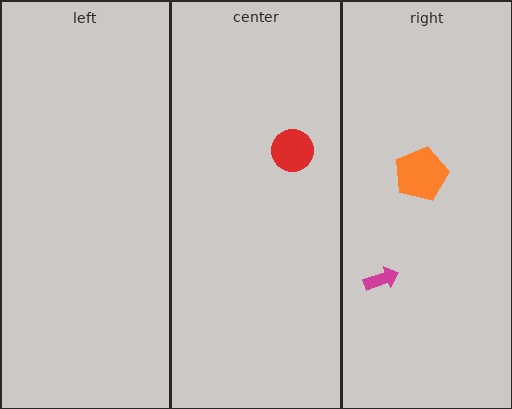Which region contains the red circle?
The center region.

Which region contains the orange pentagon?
The right region.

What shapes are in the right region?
The magenta arrow, the orange pentagon.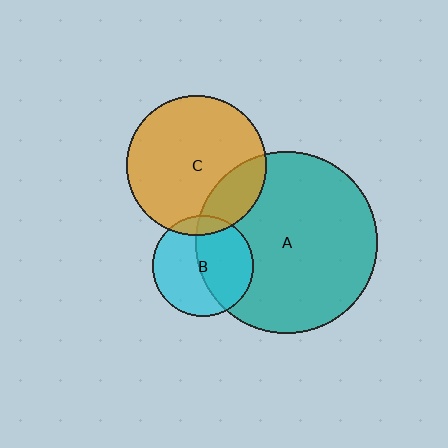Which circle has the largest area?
Circle A (teal).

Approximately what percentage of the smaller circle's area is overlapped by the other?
Approximately 50%.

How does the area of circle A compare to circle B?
Approximately 3.3 times.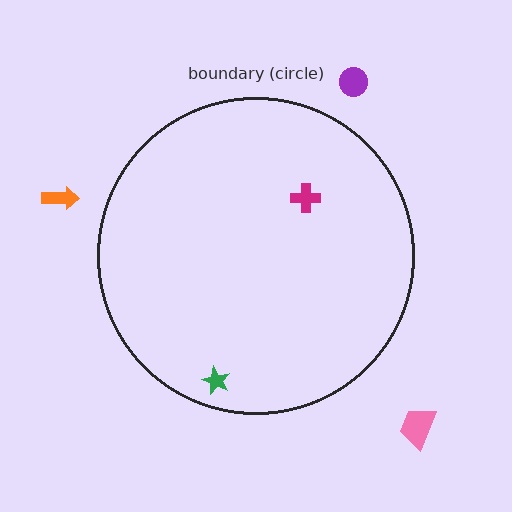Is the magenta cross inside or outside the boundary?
Inside.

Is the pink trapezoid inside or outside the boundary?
Outside.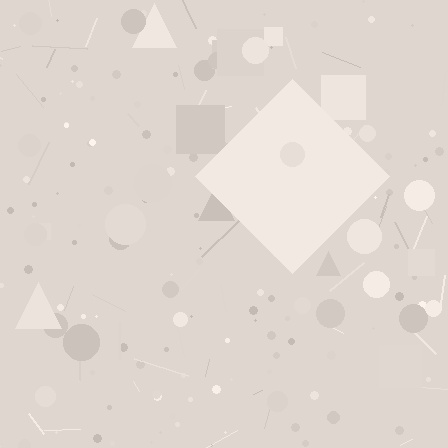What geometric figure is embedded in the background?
A diamond is embedded in the background.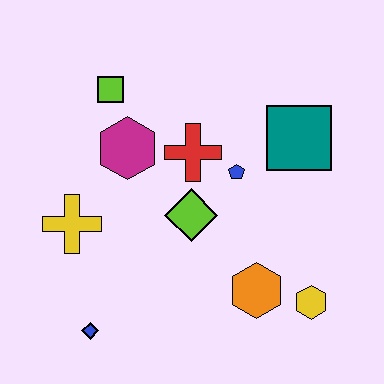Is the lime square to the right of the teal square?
No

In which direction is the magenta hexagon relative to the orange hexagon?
The magenta hexagon is above the orange hexagon.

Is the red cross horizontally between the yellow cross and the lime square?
No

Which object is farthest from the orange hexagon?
The lime square is farthest from the orange hexagon.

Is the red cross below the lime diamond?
No